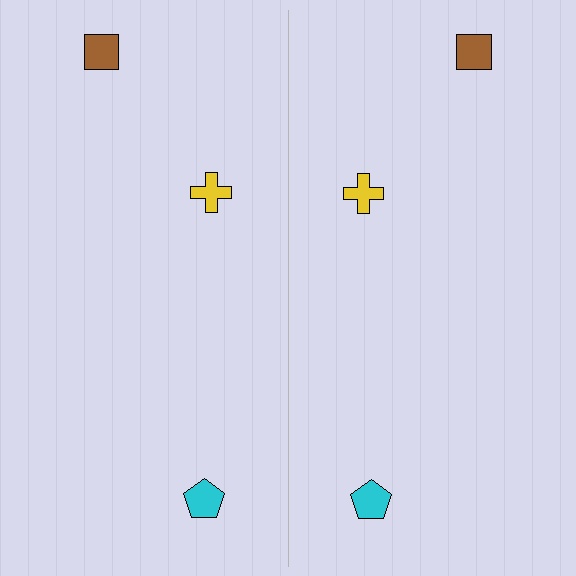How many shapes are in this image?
There are 6 shapes in this image.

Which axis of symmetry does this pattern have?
The pattern has a vertical axis of symmetry running through the center of the image.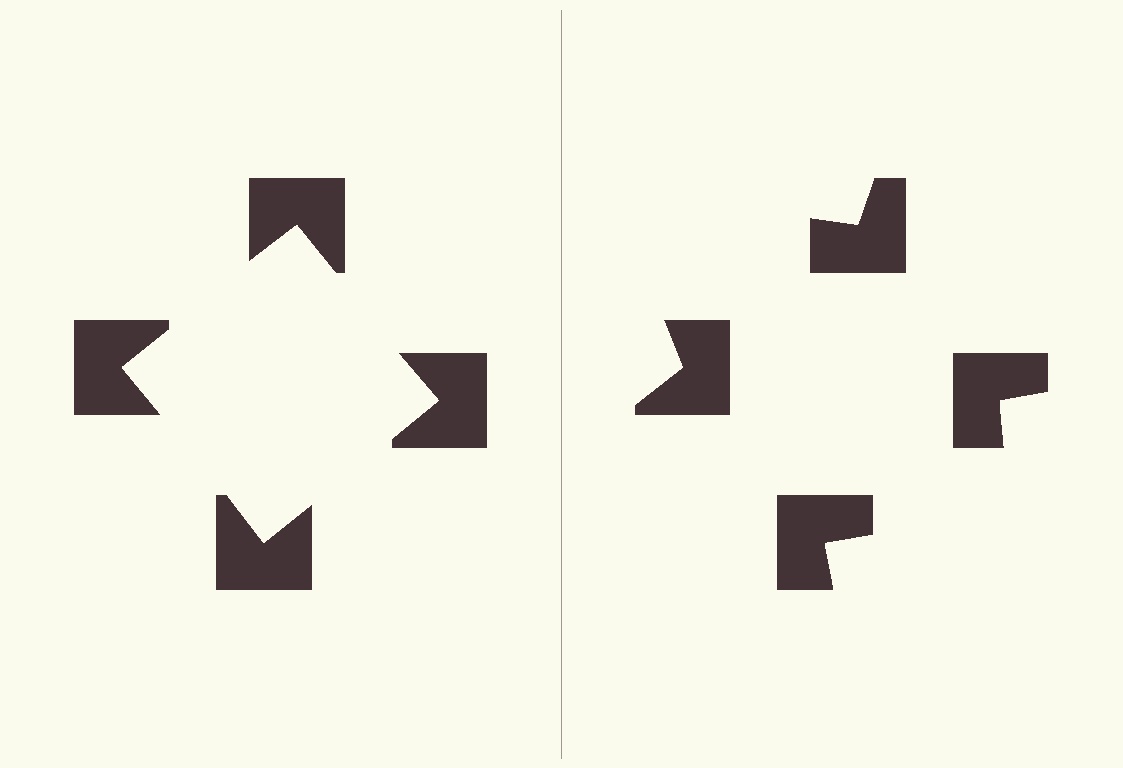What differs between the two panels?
The notched squares are positioned identically on both sides; only the wedge orientations differ. On the left they align to a square; on the right they are misaligned.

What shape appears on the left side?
An illusory square.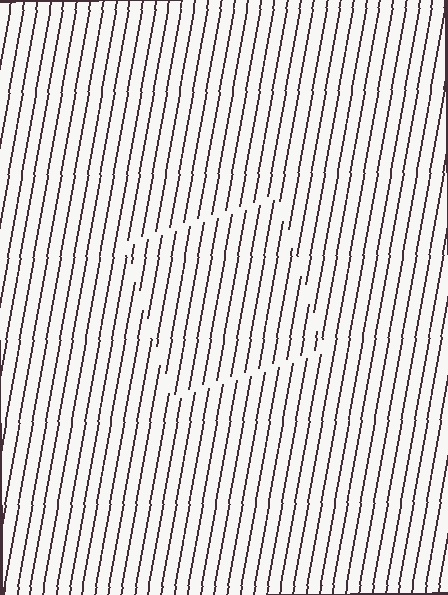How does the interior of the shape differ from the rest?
The interior of the shape contains the same grating, shifted by half a period — the contour is defined by the phase discontinuity where line-ends from the inner and outer gratings abut.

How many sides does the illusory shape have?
4 sides — the line-ends trace a square.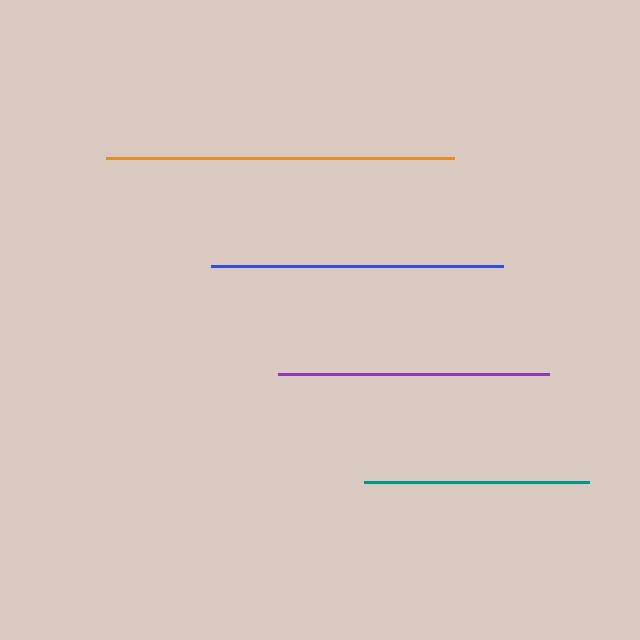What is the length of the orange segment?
The orange segment is approximately 348 pixels long.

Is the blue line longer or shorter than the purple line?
The blue line is longer than the purple line.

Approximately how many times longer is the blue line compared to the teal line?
The blue line is approximately 1.3 times the length of the teal line.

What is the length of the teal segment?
The teal segment is approximately 225 pixels long.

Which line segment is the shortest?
The teal line is the shortest at approximately 225 pixels.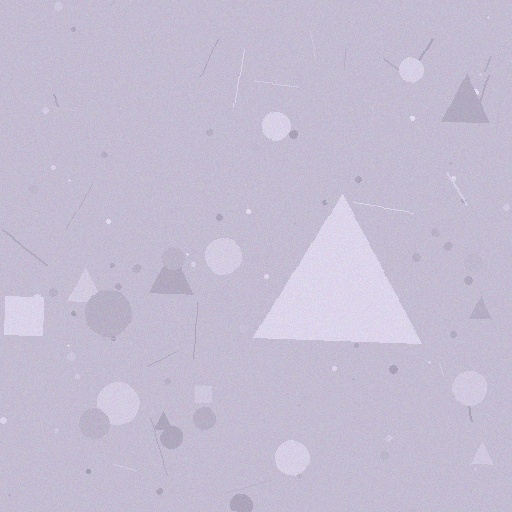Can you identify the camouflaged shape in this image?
The camouflaged shape is a triangle.